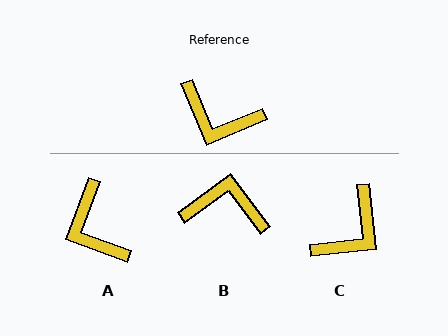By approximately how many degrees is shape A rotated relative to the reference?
Approximately 43 degrees clockwise.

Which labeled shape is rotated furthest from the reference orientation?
B, about 166 degrees away.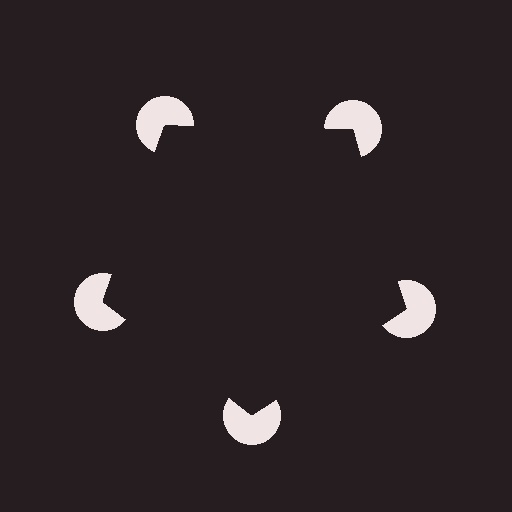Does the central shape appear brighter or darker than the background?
It typically appears slightly darker than the background, even though no actual brightness change is drawn.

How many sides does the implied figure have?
5 sides.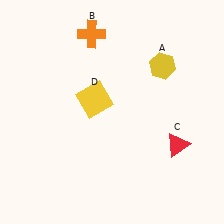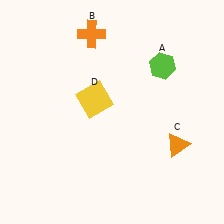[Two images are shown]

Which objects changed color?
A changed from yellow to lime. C changed from red to orange.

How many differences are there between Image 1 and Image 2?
There are 2 differences between the two images.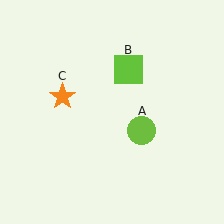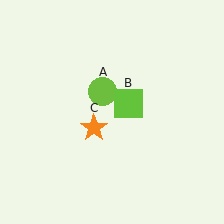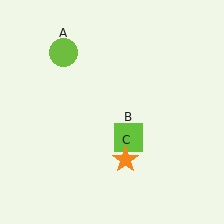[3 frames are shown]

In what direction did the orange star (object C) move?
The orange star (object C) moved down and to the right.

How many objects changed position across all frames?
3 objects changed position: lime circle (object A), lime square (object B), orange star (object C).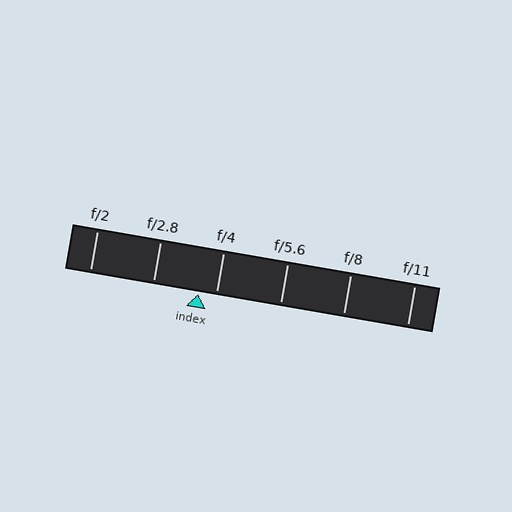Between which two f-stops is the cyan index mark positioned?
The index mark is between f/2.8 and f/4.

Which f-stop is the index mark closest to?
The index mark is closest to f/4.